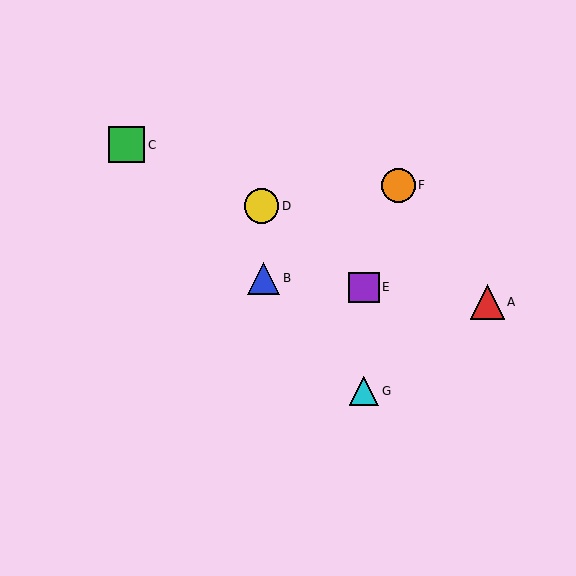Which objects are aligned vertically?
Objects E, G are aligned vertically.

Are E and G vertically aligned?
Yes, both are at x≈364.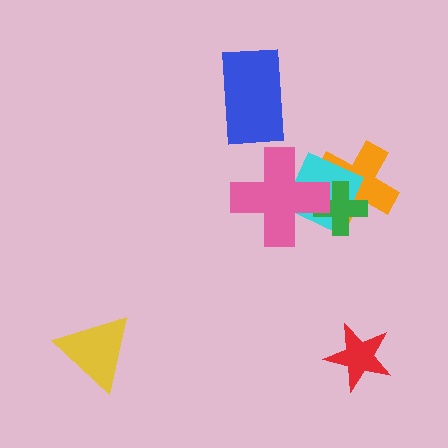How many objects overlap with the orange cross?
3 objects overlap with the orange cross.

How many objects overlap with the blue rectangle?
0 objects overlap with the blue rectangle.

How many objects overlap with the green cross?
3 objects overlap with the green cross.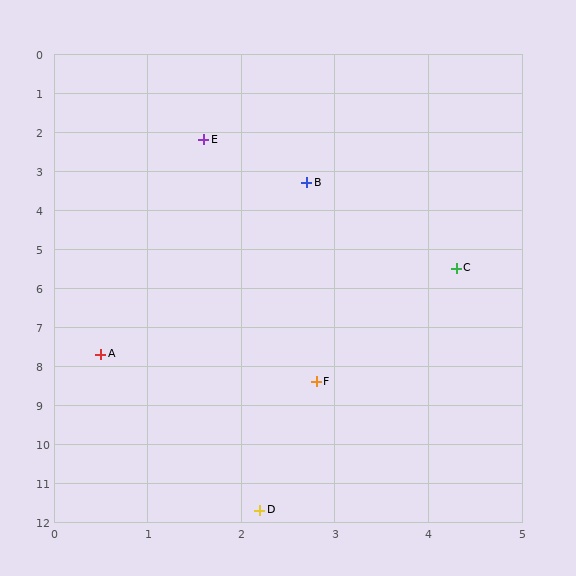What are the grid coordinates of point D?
Point D is at approximately (2.2, 11.7).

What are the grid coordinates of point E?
Point E is at approximately (1.6, 2.2).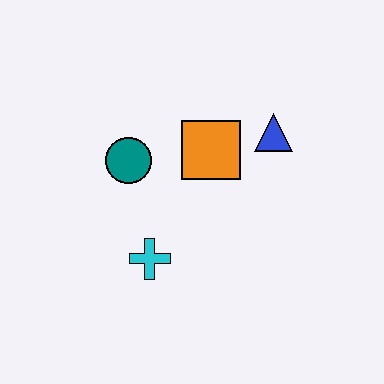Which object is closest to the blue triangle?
The orange square is closest to the blue triangle.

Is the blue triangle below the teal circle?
No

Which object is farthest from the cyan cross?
The blue triangle is farthest from the cyan cross.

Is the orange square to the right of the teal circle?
Yes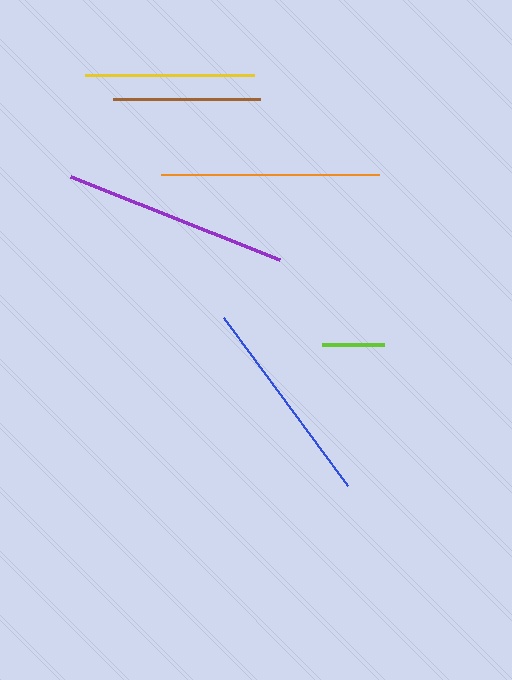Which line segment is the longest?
The purple line is the longest at approximately 225 pixels.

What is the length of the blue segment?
The blue segment is approximately 210 pixels long.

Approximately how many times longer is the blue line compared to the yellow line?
The blue line is approximately 1.2 times the length of the yellow line.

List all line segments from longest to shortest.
From longest to shortest: purple, orange, blue, yellow, brown, lime.